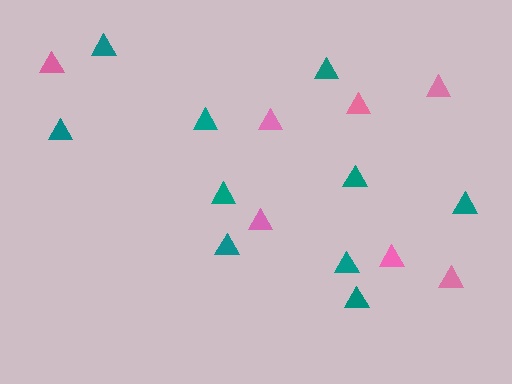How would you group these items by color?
There are 2 groups: one group of teal triangles (10) and one group of pink triangles (7).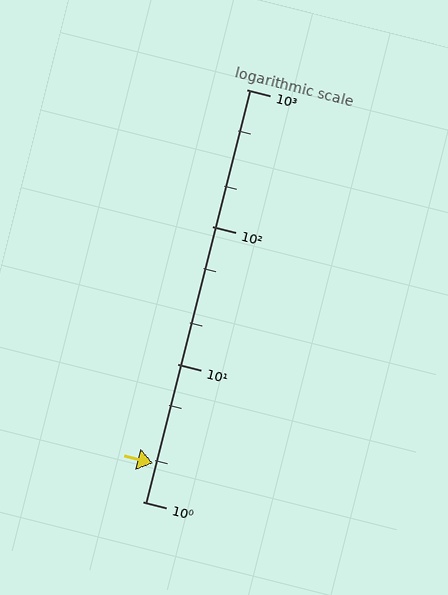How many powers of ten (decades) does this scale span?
The scale spans 3 decades, from 1 to 1000.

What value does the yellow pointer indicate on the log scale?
The pointer indicates approximately 1.9.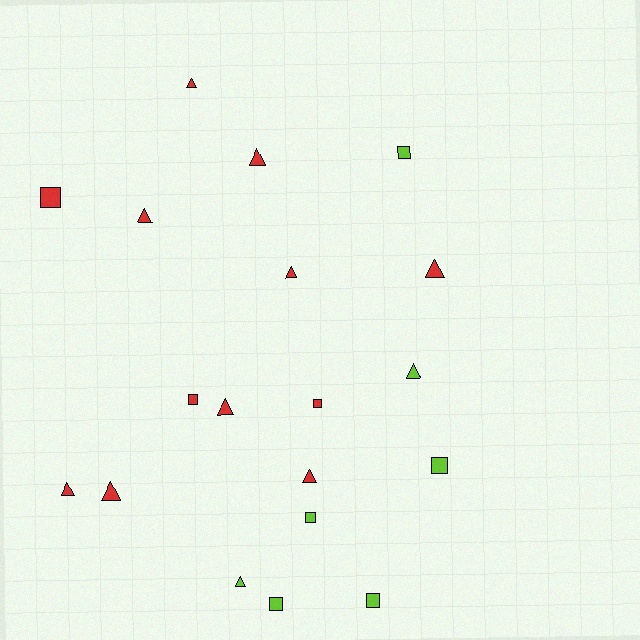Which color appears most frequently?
Red, with 12 objects.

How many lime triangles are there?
There are 2 lime triangles.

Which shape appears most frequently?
Triangle, with 11 objects.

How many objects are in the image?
There are 19 objects.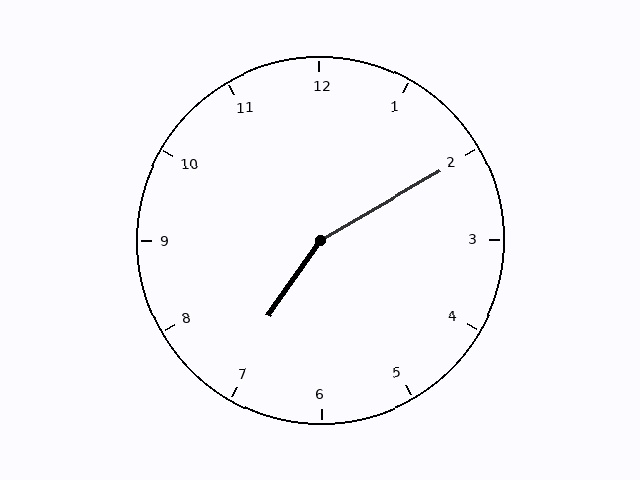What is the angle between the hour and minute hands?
Approximately 155 degrees.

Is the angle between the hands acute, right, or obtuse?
It is obtuse.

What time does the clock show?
7:10.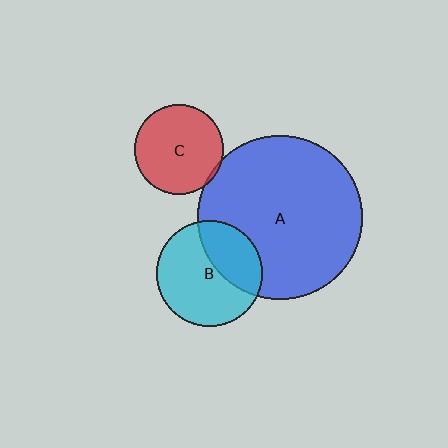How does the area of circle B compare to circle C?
Approximately 1.4 times.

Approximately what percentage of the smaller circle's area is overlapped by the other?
Approximately 5%.